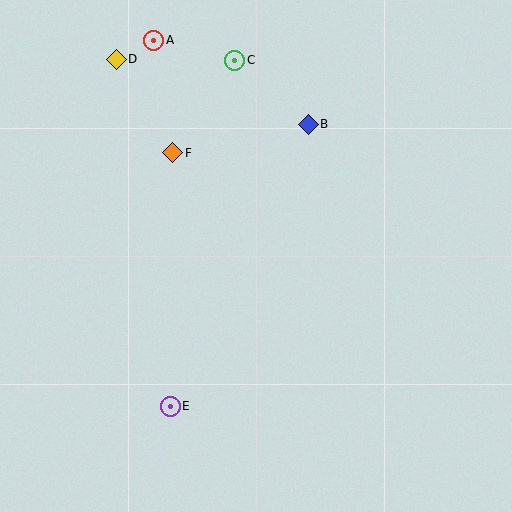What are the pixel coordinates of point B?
Point B is at (308, 124).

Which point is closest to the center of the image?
Point F at (173, 153) is closest to the center.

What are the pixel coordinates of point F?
Point F is at (173, 153).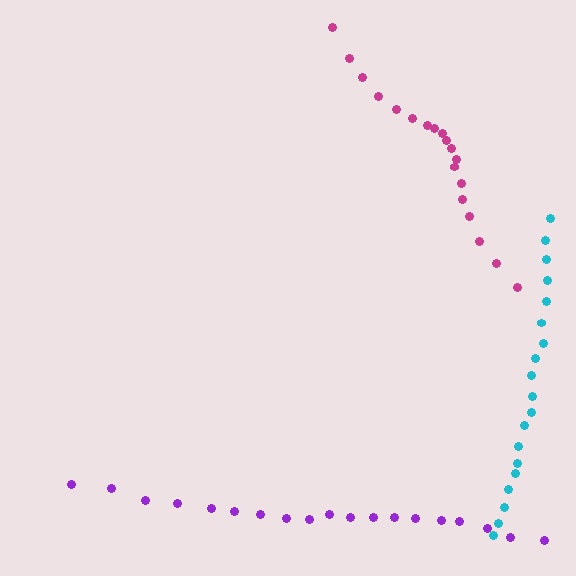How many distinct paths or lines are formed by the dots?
There are 3 distinct paths.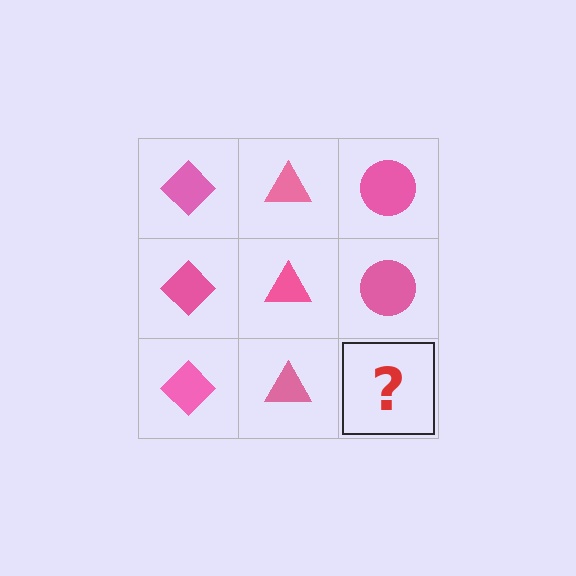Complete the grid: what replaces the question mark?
The question mark should be replaced with a pink circle.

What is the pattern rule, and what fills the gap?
The rule is that each column has a consistent shape. The gap should be filled with a pink circle.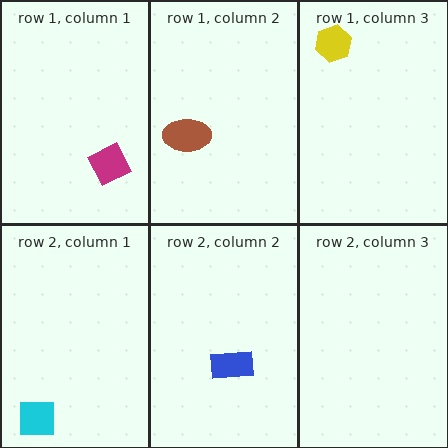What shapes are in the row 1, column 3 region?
The yellow hexagon.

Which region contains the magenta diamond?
The row 1, column 1 region.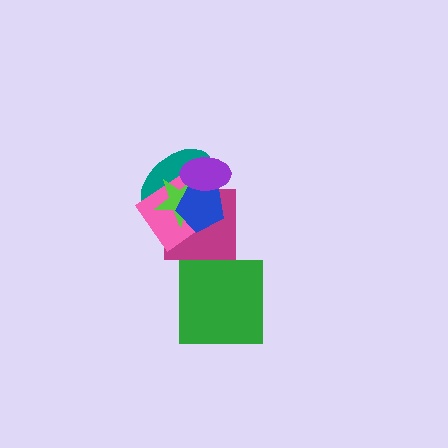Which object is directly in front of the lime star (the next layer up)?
The blue pentagon is directly in front of the lime star.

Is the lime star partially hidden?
Yes, it is partially covered by another shape.